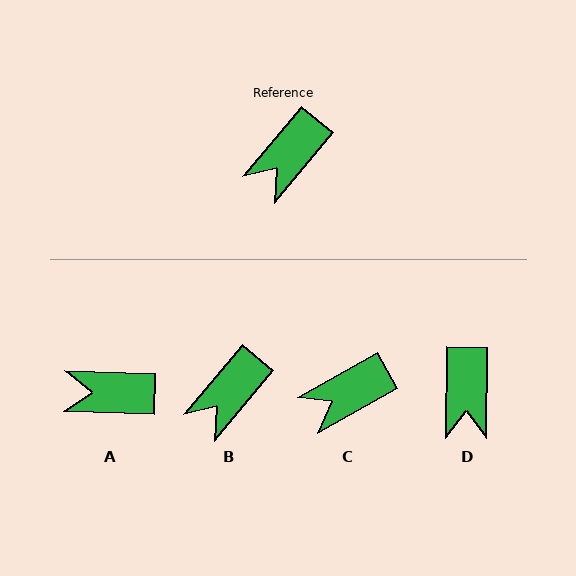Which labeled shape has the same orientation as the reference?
B.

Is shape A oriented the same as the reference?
No, it is off by about 52 degrees.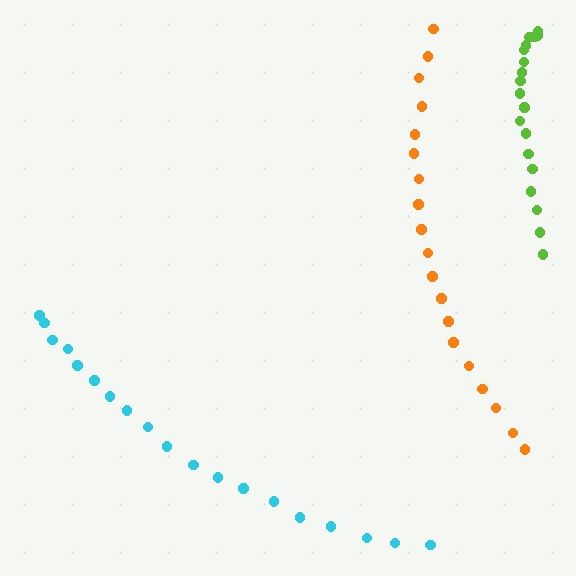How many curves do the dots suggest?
There are 3 distinct paths.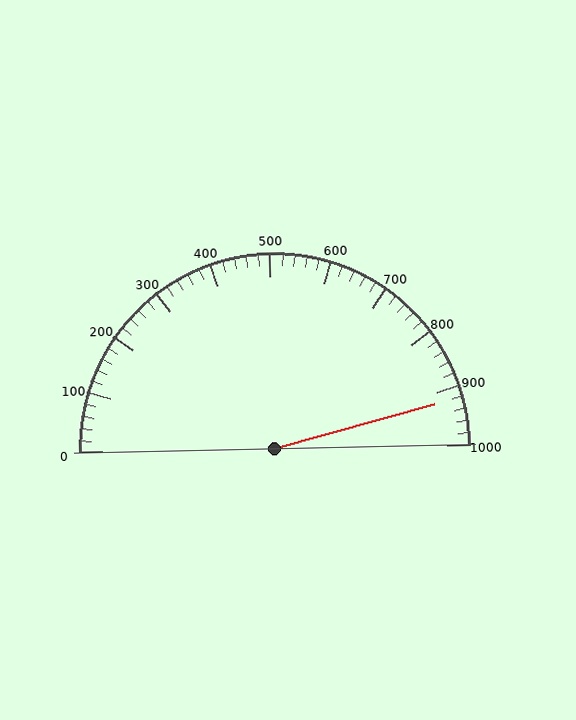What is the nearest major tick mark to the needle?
The nearest major tick mark is 900.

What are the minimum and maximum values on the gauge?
The gauge ranges from 0 to 1000.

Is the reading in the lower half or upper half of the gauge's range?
The reading is in the upper half of the range (0 to 1000).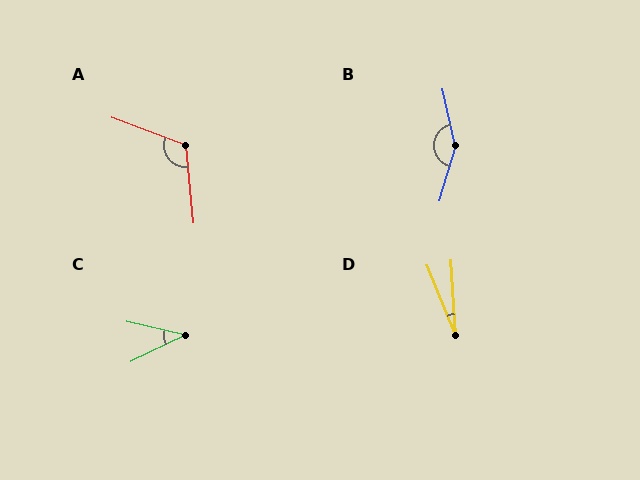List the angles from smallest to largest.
D (19°), C (38°), A (116°), B (152°).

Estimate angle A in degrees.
Approximately 116 degrees.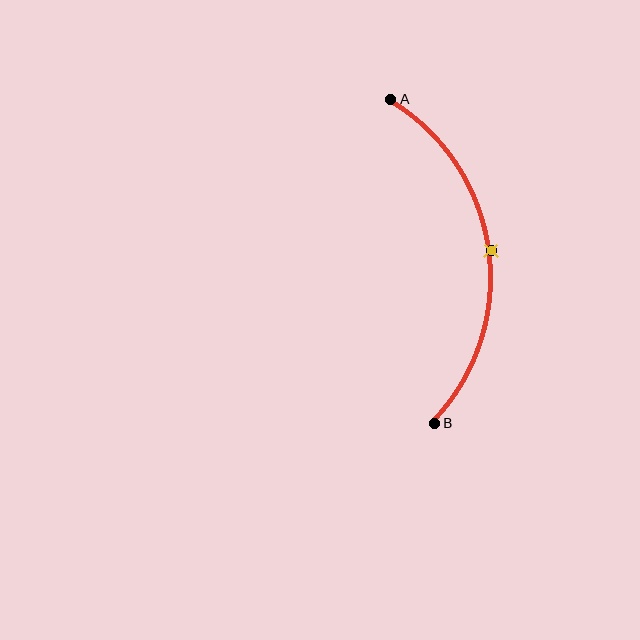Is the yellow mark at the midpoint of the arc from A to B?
Yes. The yellow mark lies on the arc at equal arc-length from both A and B — it is the arc midpoint.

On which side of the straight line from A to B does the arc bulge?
The arc bulges to the right of the straight line connecting A and B.